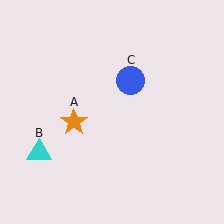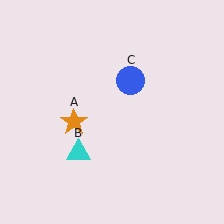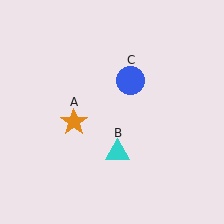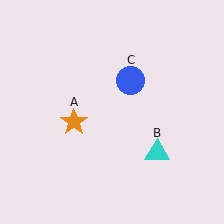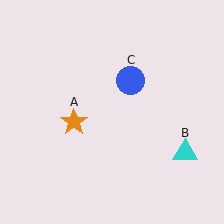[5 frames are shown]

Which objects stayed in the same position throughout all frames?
Orange star (object A) and blue circle (object C) remained stationary.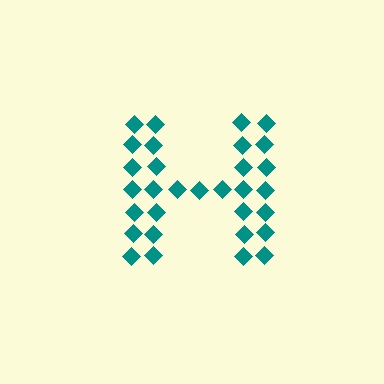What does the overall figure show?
The overall figure shows the letter H.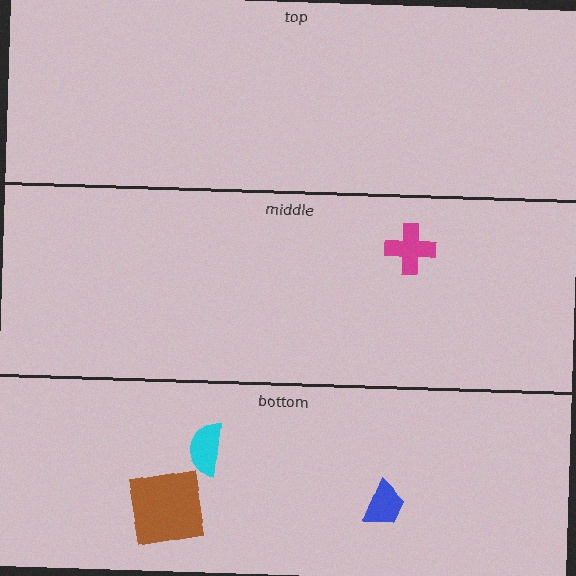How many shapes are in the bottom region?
3.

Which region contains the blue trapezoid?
The bottom region.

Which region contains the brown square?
The bottom region.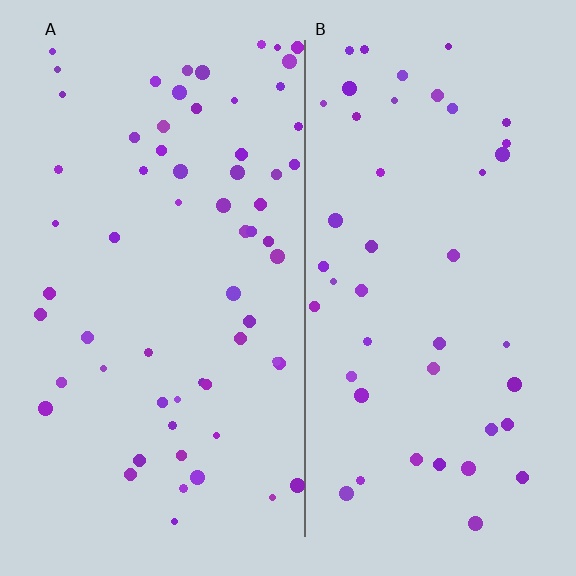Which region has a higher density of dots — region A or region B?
A (the left).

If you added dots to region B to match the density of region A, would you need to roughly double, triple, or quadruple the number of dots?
Approximately double.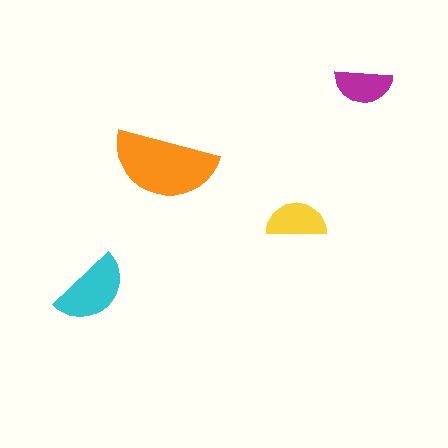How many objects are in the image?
There are 4 objects in the image.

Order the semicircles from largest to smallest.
the orange one, the cyan one, the yellow one, the magenta one.